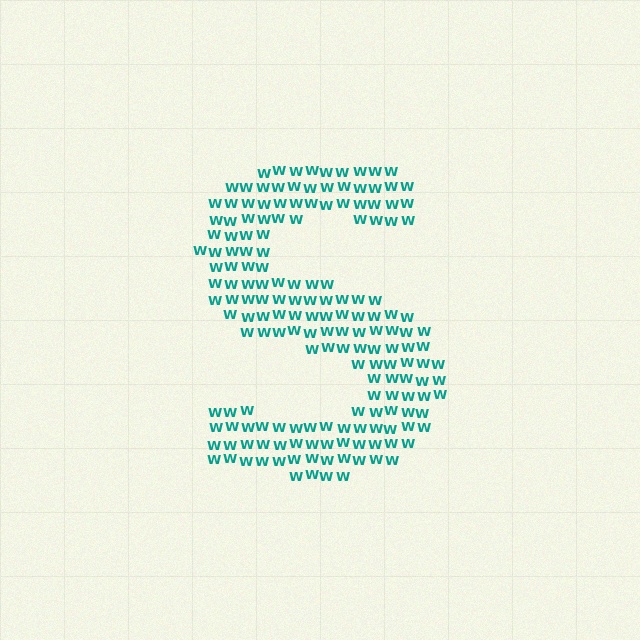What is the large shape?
The large shape is the letter S.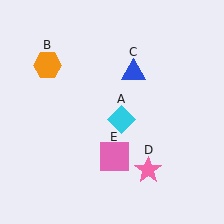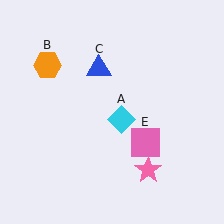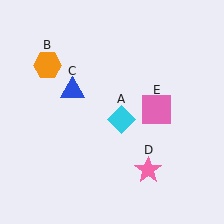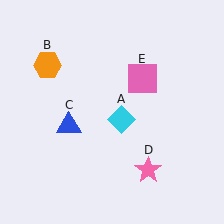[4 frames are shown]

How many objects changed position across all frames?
2 objects changed position: blue triangle (object C), pink square (object E).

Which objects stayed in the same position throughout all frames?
Cyan diamond (object A) and orange hexagon (object B) and pink star (object D) remained stationary.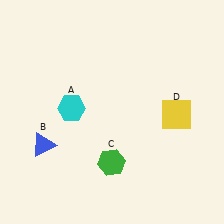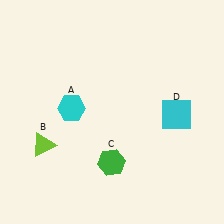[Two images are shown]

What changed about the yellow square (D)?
In Image 1, D is yellow. In Image 2, it changed to cyan.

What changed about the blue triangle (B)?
In Image 1, B is blue. In Image 2, it changed to lime.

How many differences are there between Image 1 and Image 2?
There are 2 differences between the two images.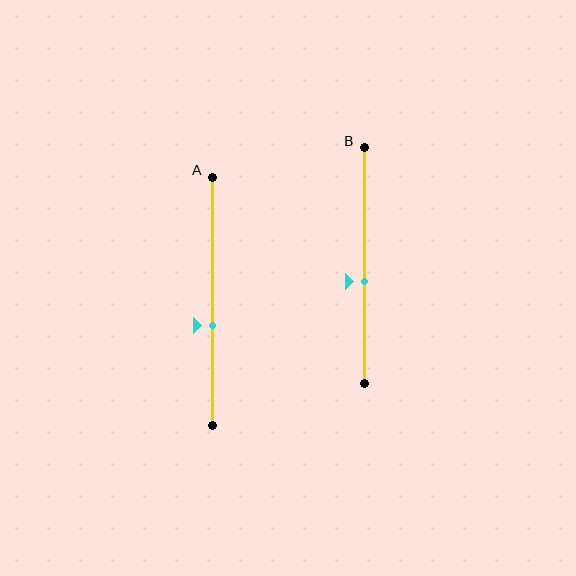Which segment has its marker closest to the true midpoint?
Segment B has its marker closest to the true midpoint.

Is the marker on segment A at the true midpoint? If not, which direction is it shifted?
No, the marker on segment A is shifted downward by about 10% of the segment length.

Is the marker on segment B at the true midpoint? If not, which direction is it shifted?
No, the marker on segment B is shifted downward by about 7% of the segment length.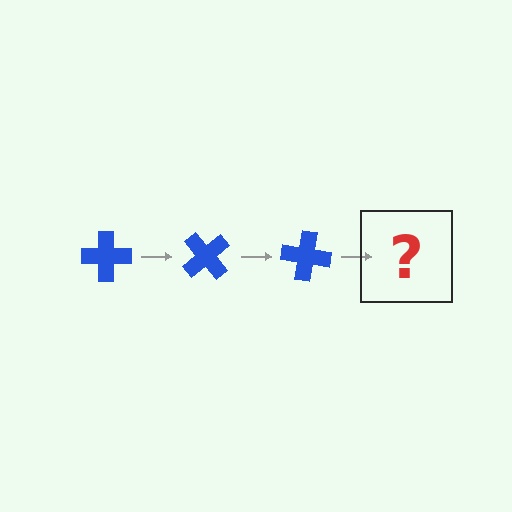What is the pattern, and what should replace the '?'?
The pattern is that the cross rotates 50 degrees each step. The '?' should be a blue cross rotated 150 degrees.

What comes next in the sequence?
The next element should be a blue cross rotated 150 degrees.